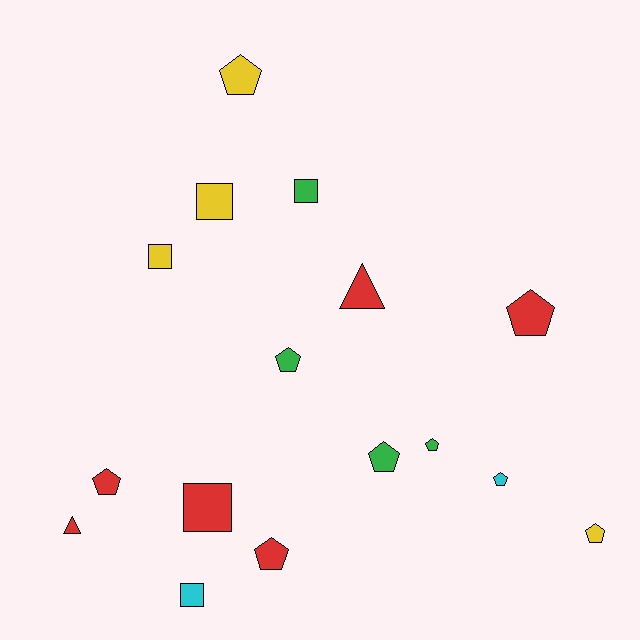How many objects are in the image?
There are 16 objects.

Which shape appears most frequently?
Pentagon, with 9 objects.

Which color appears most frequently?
Red, with 6 objects.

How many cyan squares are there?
There is 1 cyan square.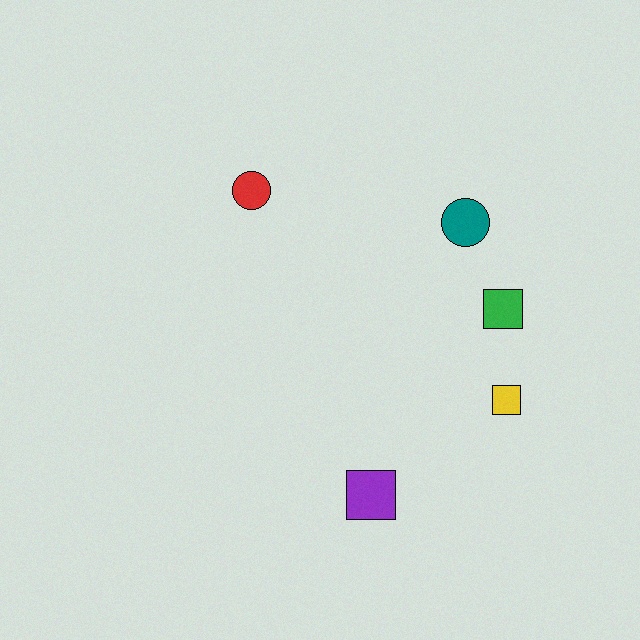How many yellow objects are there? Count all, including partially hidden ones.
There is 1 yellow object.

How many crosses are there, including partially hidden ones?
There are no crosses.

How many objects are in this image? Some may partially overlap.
There are 5 objects.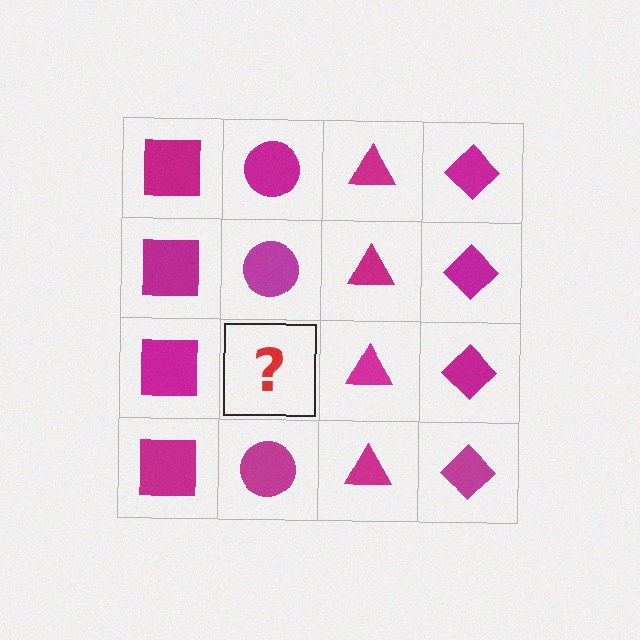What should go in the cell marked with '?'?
The missing cell should contain a magenta circle.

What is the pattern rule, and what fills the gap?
The rule is that each column has a consistent shape. The gap should be filled with a magenta circle.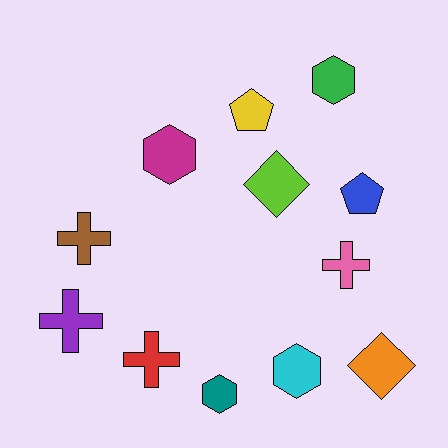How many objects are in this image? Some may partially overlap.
There are 12 objects.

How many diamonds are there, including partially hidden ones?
There are 2 diamonds.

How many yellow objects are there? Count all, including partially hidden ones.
There is 1 yellow object.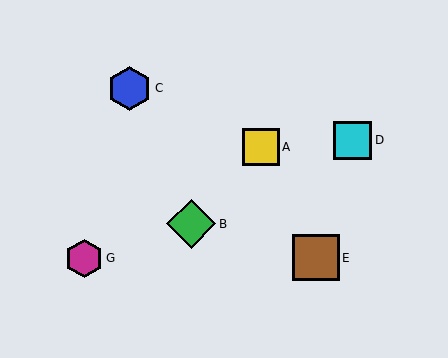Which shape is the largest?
The green diamond (labeled B) is the largest.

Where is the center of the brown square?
The center of the brown square is at (316, 258).